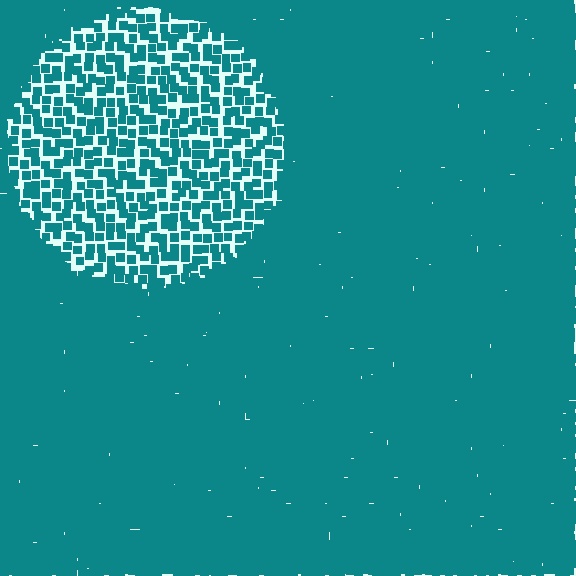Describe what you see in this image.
The image contains small teal elements arranged at two different densities. A circle-shaped region is visible where the elements are less densely packed than the surrounding area.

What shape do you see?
I see a circle.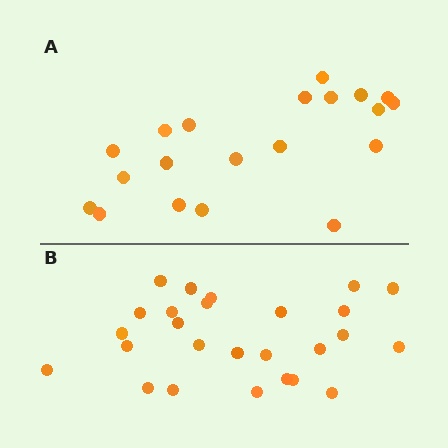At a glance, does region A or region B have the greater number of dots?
Region B (the bottom region) has more dots.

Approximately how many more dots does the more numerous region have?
Region B has about 6 more dots than region A.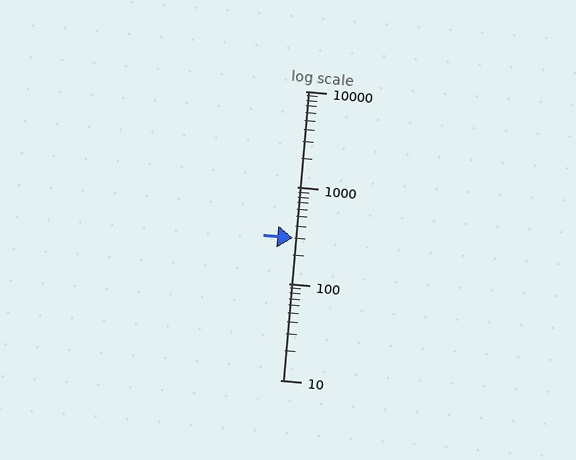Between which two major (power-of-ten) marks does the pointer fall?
The pointer is between 100 and 1000.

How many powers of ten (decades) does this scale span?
The scale spans 3 decades, from 10 to 10000.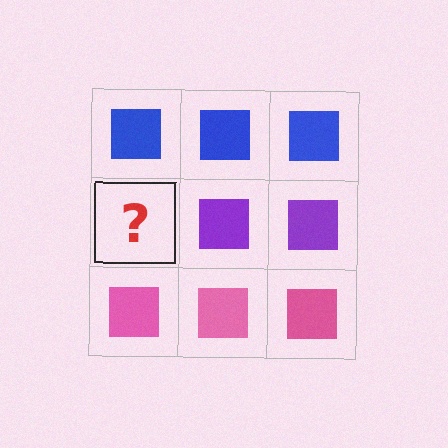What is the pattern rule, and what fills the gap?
The rule is that each row has a consistent color. The gap should be filled with a purple square.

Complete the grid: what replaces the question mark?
The question mark should be replaced with a purple square.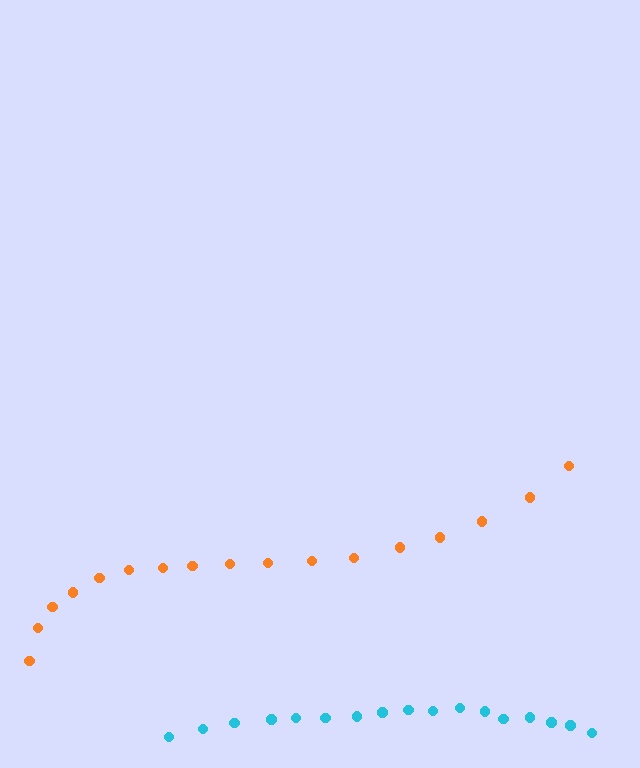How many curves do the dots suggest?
There are 2 distinct paths.